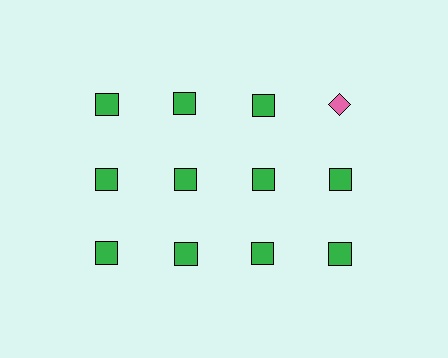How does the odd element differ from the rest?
It differs in both color (pink instead of green) and shape (diamond instead of square).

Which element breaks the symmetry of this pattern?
The pink diamond in the top row, second from right column breaks the symmetry. All other shapes are green squares.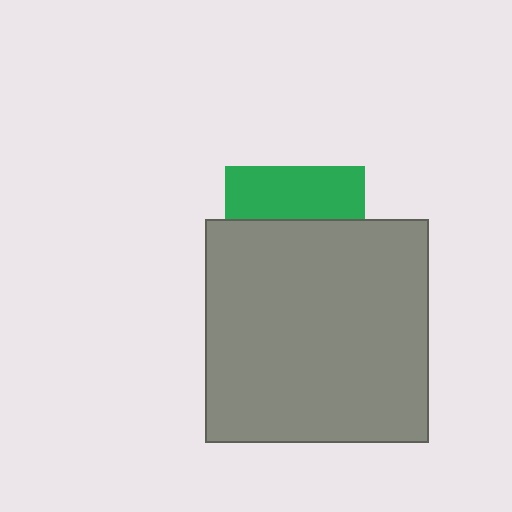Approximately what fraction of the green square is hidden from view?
Roughly 61% of the green square is hidden behind the gray square.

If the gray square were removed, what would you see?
You would see the complete green square.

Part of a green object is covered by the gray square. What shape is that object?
It is a square.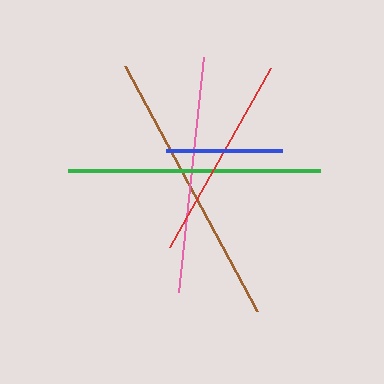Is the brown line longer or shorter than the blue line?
The brown line is longer than the blue line.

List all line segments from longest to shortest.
From longest to shortest: brown, green, pink, red, blue.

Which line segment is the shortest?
The blue line is the shortest at approximately 116 pixels.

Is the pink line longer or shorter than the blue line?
The pink line is longer than the blue line.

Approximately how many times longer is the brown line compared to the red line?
The brown line is approximately 1.4 times the length of the red line.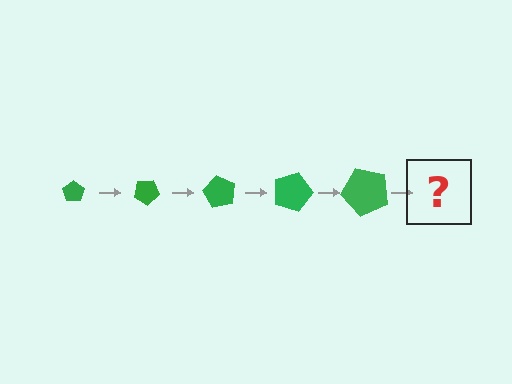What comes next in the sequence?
The next element should be a pentagon, larger than the previous one and rotated 150 degrees from the start.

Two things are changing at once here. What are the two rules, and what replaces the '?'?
The two rules are that the pentagon grows larger each step and it rotates 30 degrees each step. The '?' should be a pentagon, larger than the previous one and rotated 150 degrees from the start.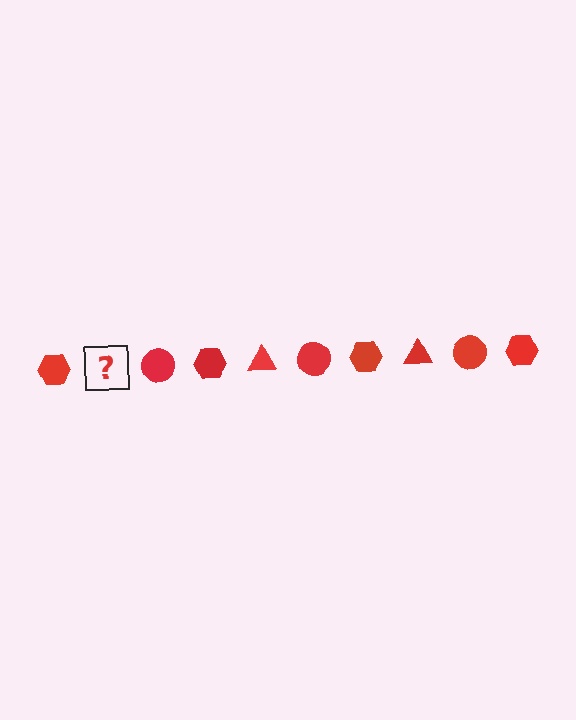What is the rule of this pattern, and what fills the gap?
The rule is that the pattern cycles through hexagon, triangle, circle shapes in red. The gap should be filled with a red triangle.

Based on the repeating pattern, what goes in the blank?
The blank should be a red triangle.